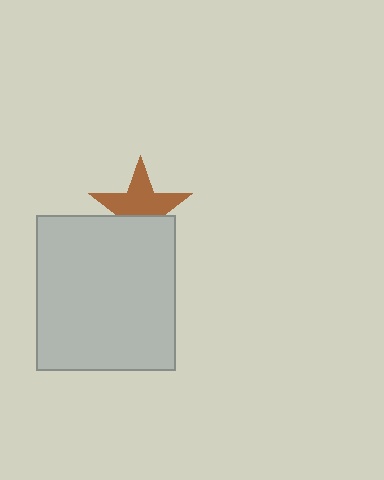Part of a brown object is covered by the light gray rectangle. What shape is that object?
It is a star.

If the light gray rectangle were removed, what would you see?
You would see the complete brown star.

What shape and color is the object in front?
The object in front is a light gray rectangle.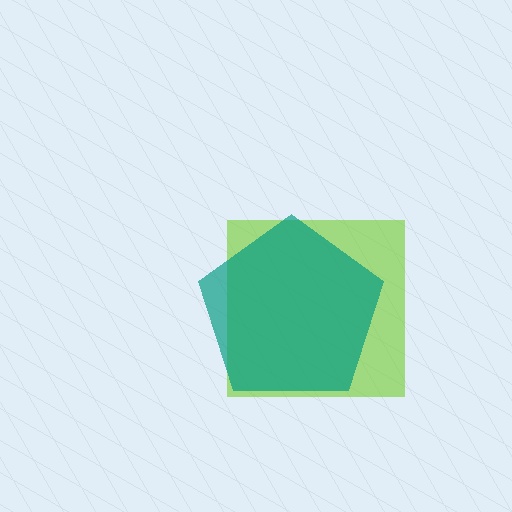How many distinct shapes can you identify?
There are 2 distinct shapes: a lime square, a teal pentagon.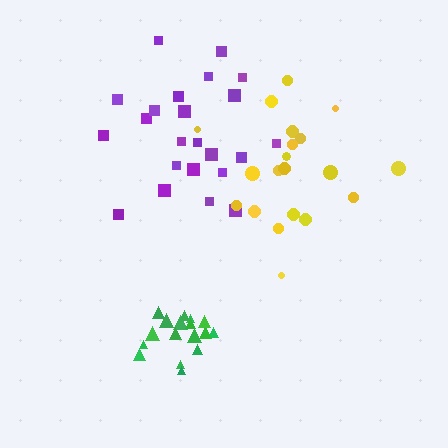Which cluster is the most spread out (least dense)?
Yellow.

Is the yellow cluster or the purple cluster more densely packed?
Purple.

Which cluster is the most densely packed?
Green.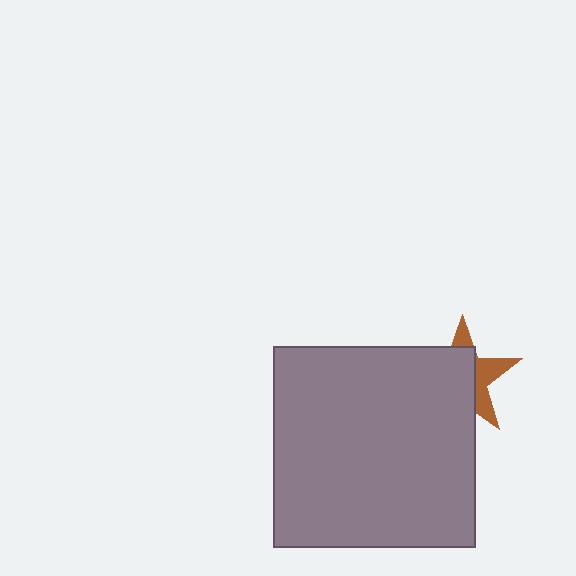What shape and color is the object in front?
The object in front is a gray square.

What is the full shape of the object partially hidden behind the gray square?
The partially hidden object is a brown star.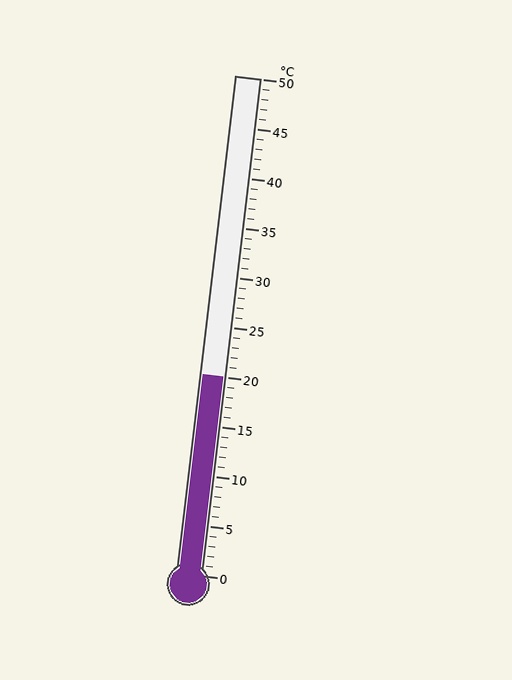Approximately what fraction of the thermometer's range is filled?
The thermometer is filled to approximately 40% of its range.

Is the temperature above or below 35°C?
The temperature is below 35°C.